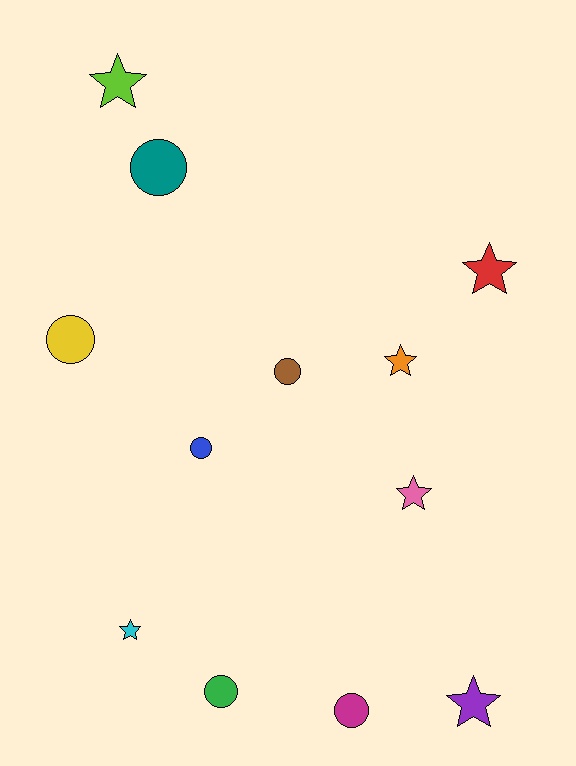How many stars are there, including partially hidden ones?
There are 6 stars.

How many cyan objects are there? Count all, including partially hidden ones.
There is 1 cyan object.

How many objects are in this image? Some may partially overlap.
There are 12 objects.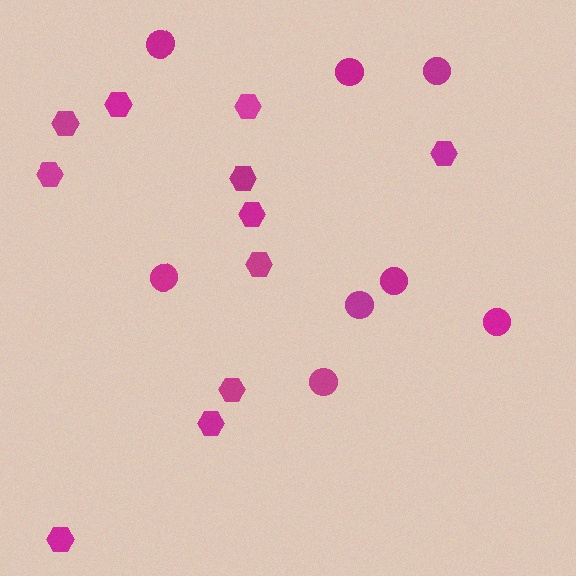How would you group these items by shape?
There are 2 groups: one group of hexagons (11) and one group of circles (8).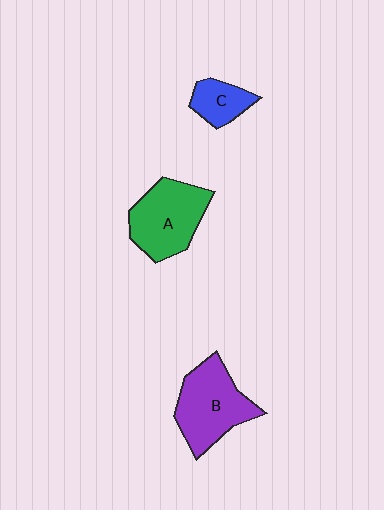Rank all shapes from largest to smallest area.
From largest to smallest: B (purple), A (green), C (blue).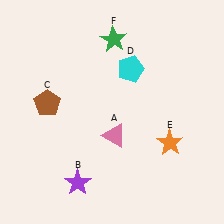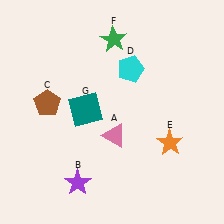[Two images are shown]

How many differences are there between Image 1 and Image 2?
There is 1 difference between the two images.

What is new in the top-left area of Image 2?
A teal square (G) was added in the top-left area of Image 2.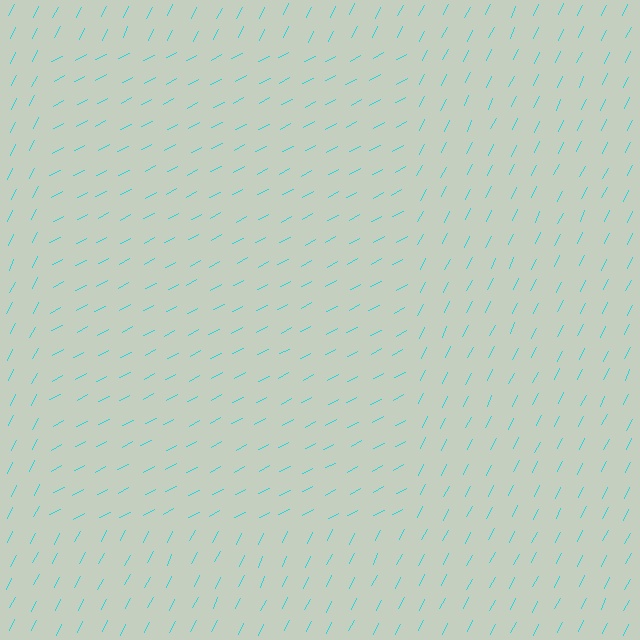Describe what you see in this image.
The image is filled with small cyan line segments. A rectangle region in the image has lines oriented differently from the surrounding lines, creating a visible texture boundary.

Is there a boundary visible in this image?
Yes, there is a texture boundary formed by a change in line orientation.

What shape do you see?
I see a rectangle.